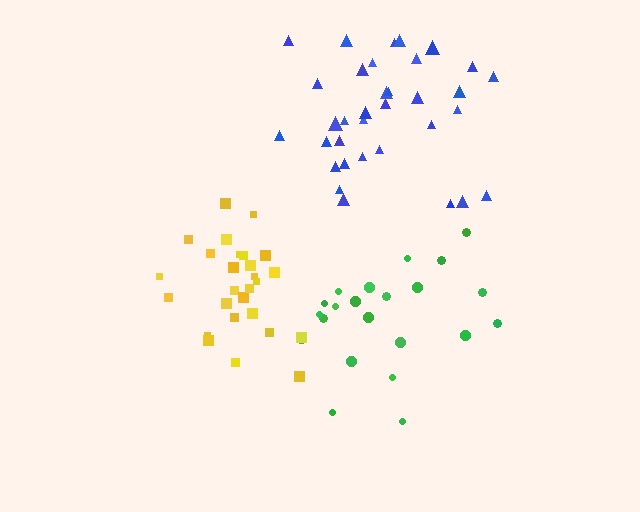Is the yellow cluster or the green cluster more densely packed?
Yellow.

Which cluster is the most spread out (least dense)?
Green.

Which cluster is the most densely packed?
Yellow.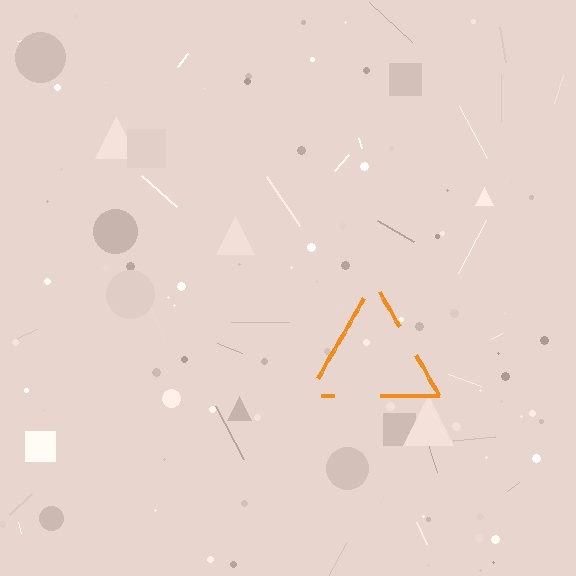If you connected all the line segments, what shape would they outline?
They would outline a triangle.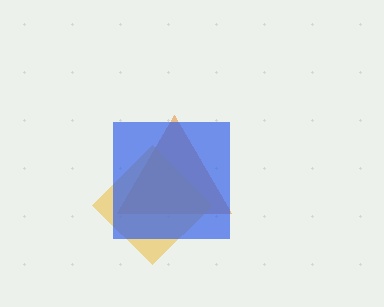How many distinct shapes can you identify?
There are 3 distinct shapes: an orange triangle, a yellow diamond, a blue square.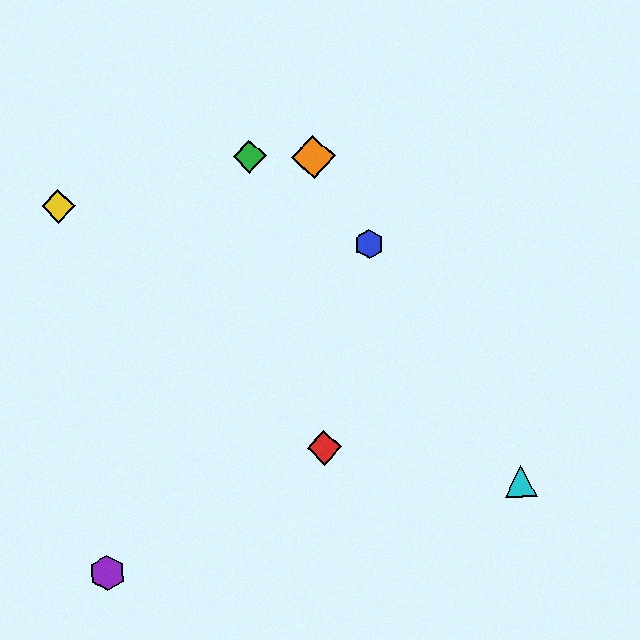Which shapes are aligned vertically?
The red diamond, the orange diamond are aligned vertically.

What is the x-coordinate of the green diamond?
The green diamond is at x≈250.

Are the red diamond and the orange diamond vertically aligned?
Yes, both are at x≈324.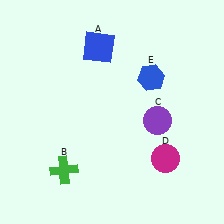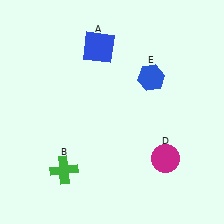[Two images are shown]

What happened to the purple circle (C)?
The purple circle (C) was removed in Image 2. It was in the bottom-right area of Image 1.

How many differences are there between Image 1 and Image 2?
There is 1 difference between the two images.